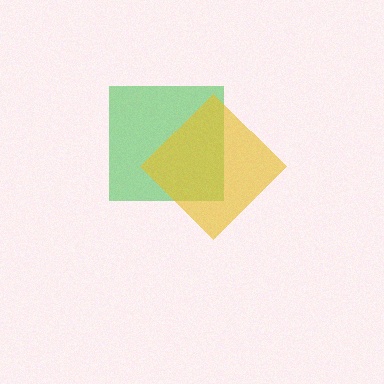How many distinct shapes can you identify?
There are 2 distinct shapes: a green square, a yellow diamond.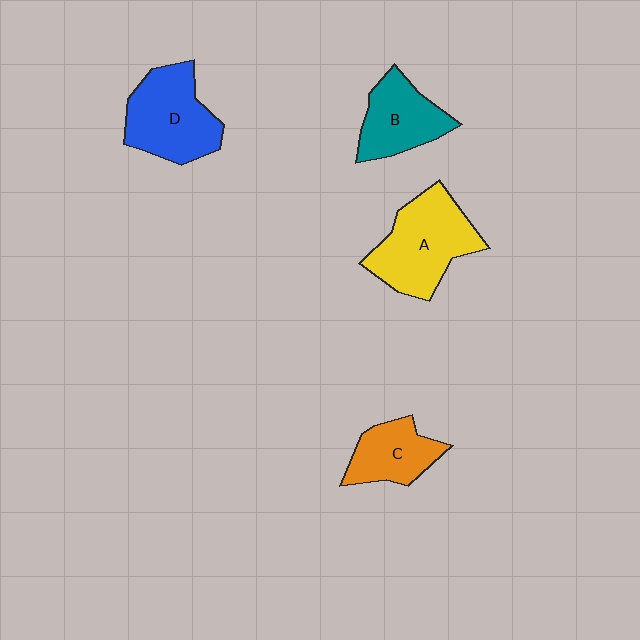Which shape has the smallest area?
Shape C (orange).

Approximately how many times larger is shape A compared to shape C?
Approximately 1.7 times.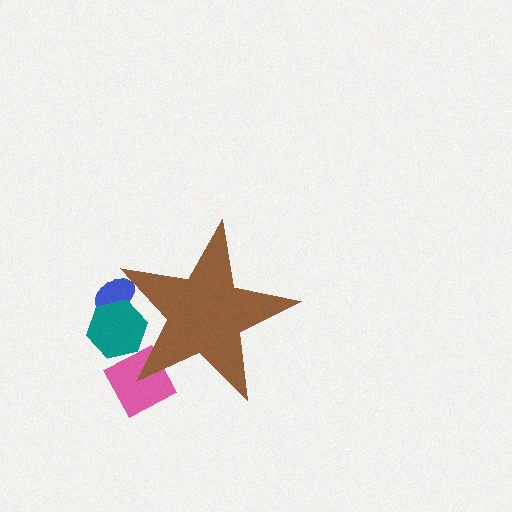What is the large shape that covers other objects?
A brown star.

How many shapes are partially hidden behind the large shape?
3 shapes are partially hidden.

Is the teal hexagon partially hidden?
Yes, the teal hexagon is partially hidden behind the brown star.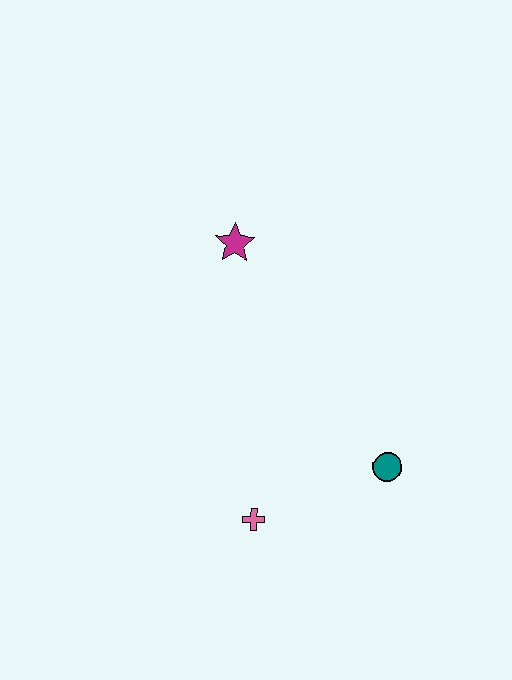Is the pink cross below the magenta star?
Yes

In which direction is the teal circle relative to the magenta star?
The teal circle is below the magenta star.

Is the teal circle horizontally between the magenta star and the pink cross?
No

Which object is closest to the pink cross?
The teal circle is closest to the pink cross.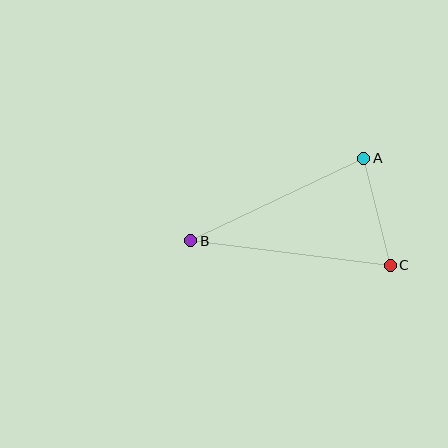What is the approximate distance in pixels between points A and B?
The distance between A and B is approximately 192 pixels.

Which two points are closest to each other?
Points A and C are closest to each other.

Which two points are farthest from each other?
Points B and C are farthest from each other.